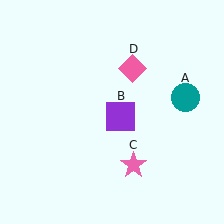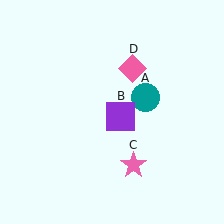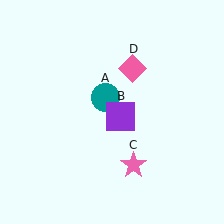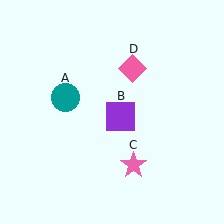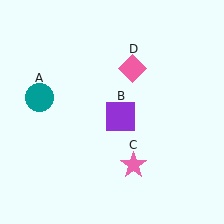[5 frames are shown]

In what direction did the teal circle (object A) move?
The teal circle (object A) moved left.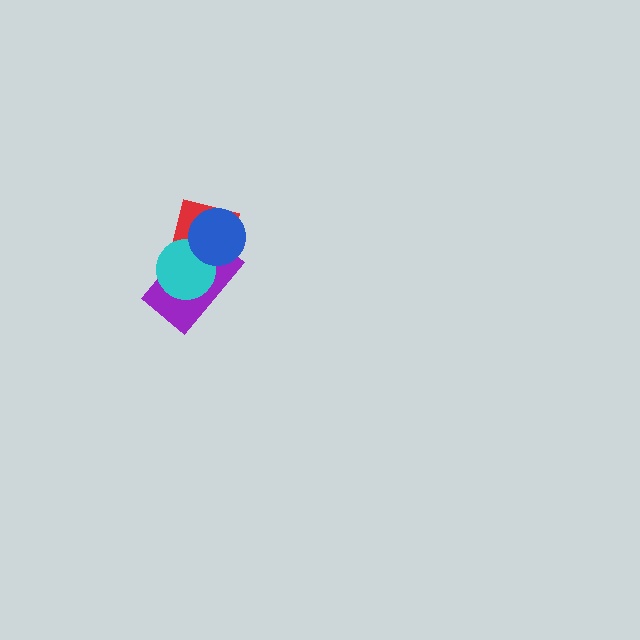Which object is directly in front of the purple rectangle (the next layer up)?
The cyan circle is directly in front of the purple rectangle.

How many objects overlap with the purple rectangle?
3 objects overlap with the purple rectangle.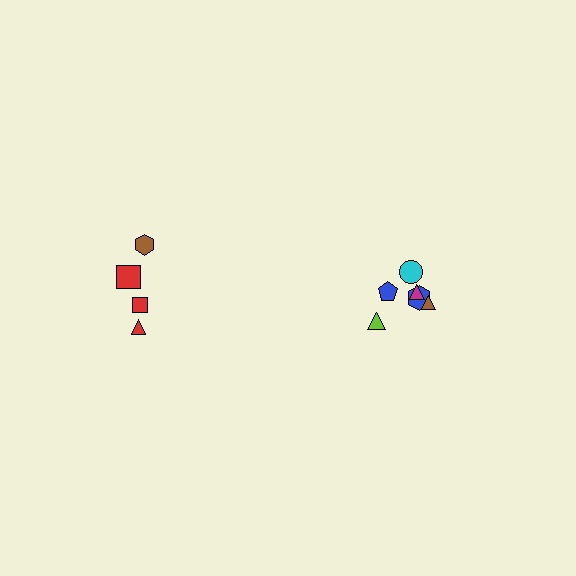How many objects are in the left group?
There are 4 objects.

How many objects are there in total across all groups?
There are 10 objects.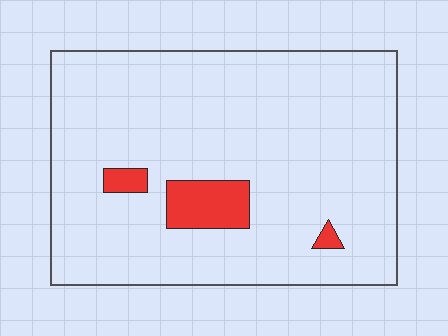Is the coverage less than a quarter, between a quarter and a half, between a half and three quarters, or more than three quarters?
Less than a quarter.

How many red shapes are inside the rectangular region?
3.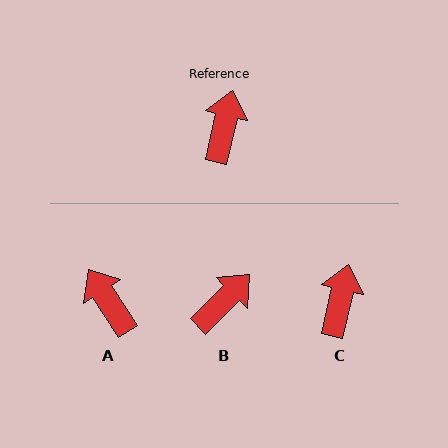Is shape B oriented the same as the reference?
No, it is off by about 32 degrees.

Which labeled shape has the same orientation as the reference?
C.